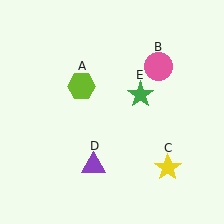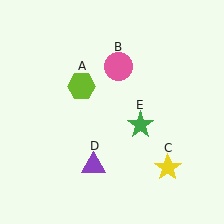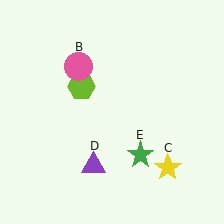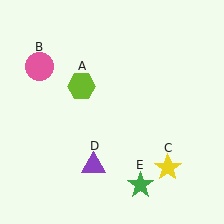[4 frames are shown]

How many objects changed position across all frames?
2 objects changed position: pink circle (object B), green star (object E).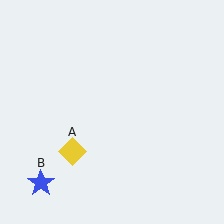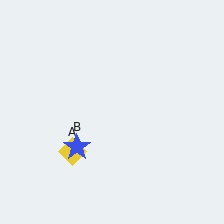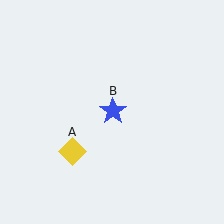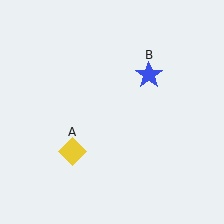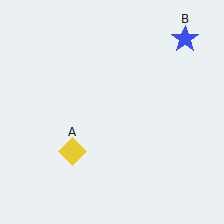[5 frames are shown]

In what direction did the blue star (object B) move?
The blue star (object B) moved up and to the right.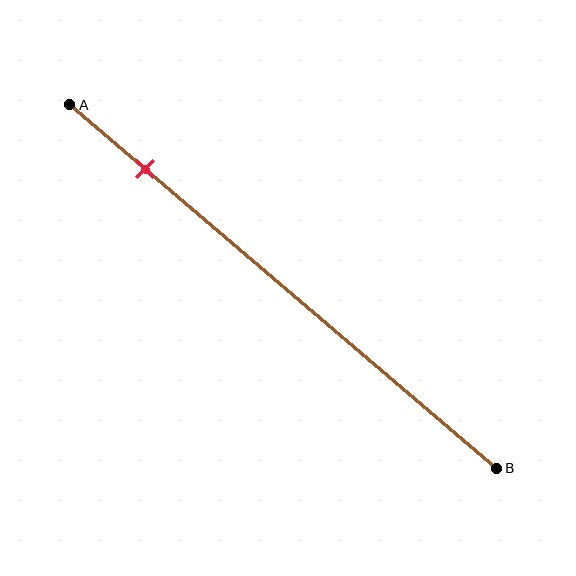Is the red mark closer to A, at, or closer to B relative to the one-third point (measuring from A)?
The red mark is closer to point A than the one-third point of segment AB.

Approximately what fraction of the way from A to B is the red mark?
The red mark is approximately 20% of the way from A to B.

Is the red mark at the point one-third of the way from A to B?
No, the mark is at about 20% from A, not at the 33% one-third point.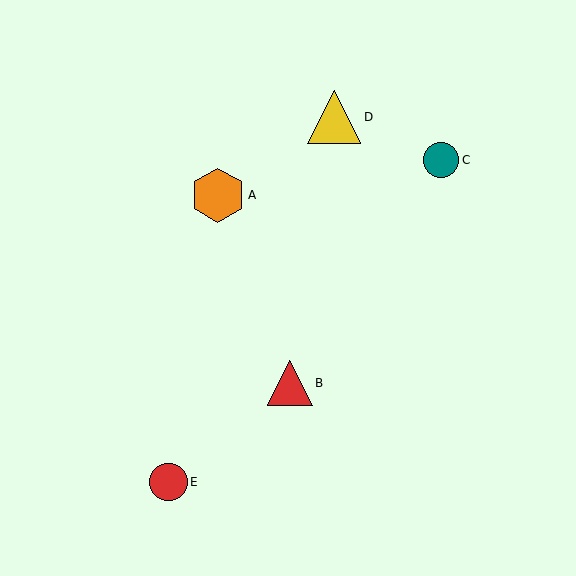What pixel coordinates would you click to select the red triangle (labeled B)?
Click at (290, 383) to select the red triangle B.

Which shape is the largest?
The orange hexagon (labeled A) is the largest.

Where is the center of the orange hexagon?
The center of the orange hexagon is at (218, 195).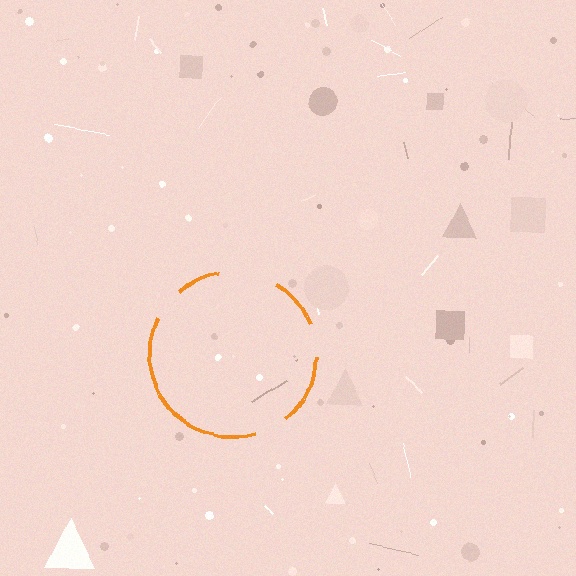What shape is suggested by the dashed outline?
The dashed outline suggests a circle.